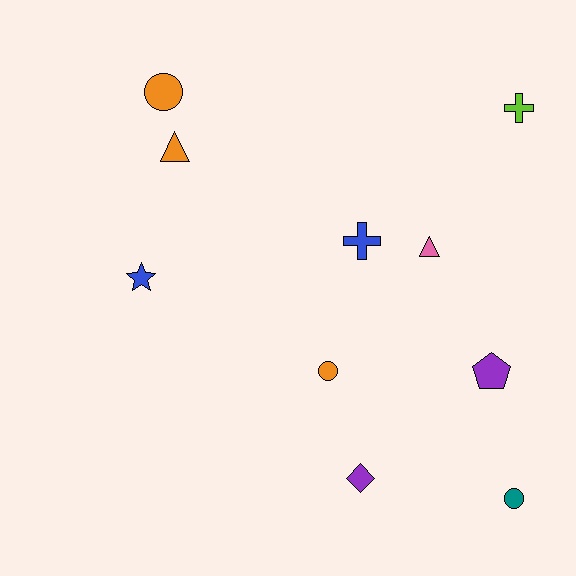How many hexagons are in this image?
There are no hexagons.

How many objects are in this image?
There are 10 objects.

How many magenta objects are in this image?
There are no magenta objects.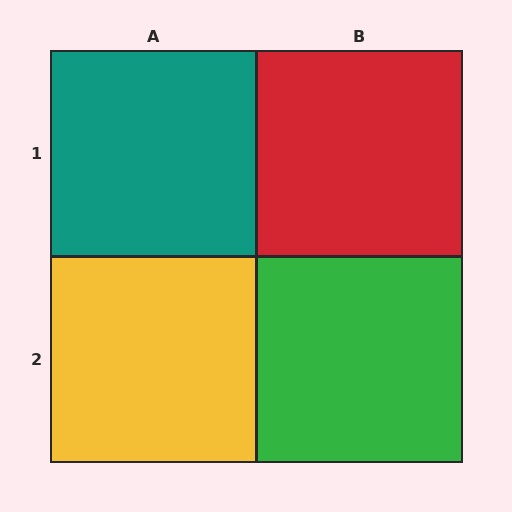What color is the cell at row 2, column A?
Yellow.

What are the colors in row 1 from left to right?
Teal, red.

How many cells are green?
1 cell is green.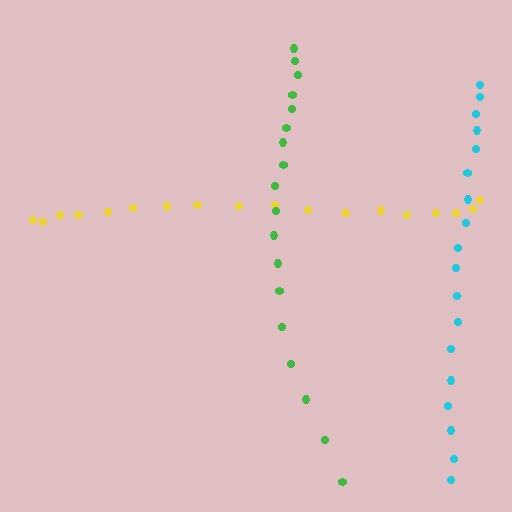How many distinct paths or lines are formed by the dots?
There are 3 distinct paths.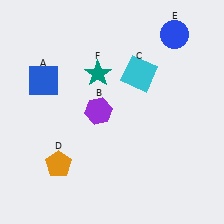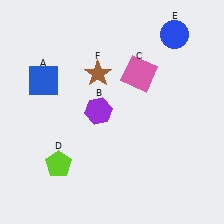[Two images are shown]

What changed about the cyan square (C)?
In Image 1, C is cyan. In Image 2, it changed to pink.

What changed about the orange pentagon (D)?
In Image 1, D is orange. In Image 2, it changed to lime.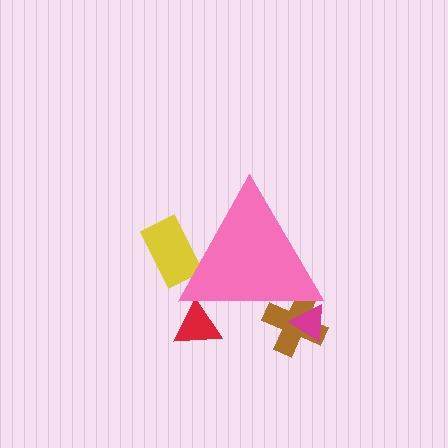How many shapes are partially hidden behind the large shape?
4 shapes are partially hidden.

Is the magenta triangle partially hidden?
Yes, the magenta triangle is partially hidden behind the pink triangle.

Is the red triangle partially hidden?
Yes, the red triangle is partially hidden behind the pink triangle.